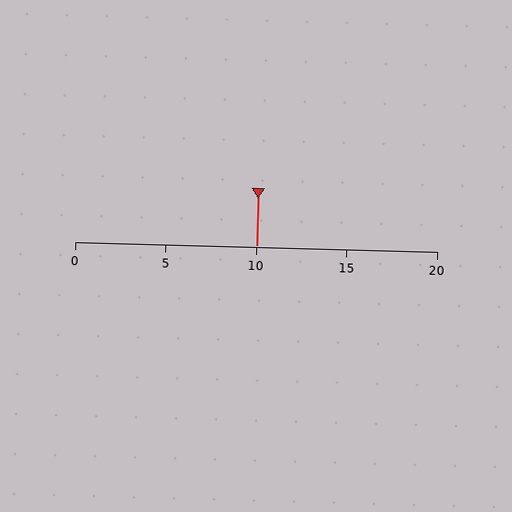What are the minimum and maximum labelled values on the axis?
The axis runs from 0 to 20.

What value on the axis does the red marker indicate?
The marker indicates approximately 10.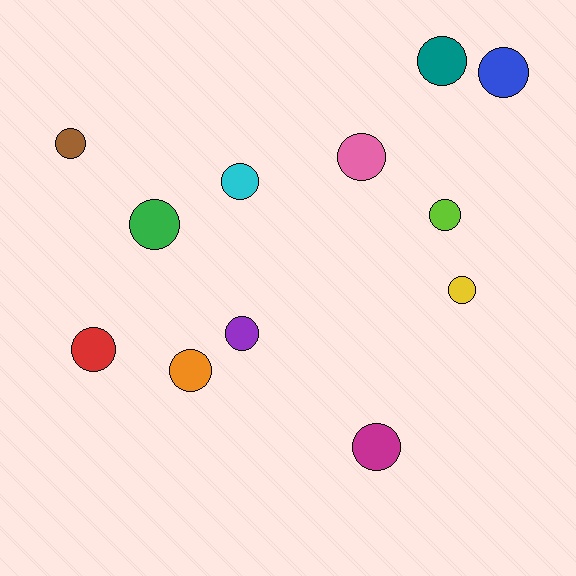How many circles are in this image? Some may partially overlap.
There are 12 circles.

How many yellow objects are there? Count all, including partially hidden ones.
There is 1 yellow object.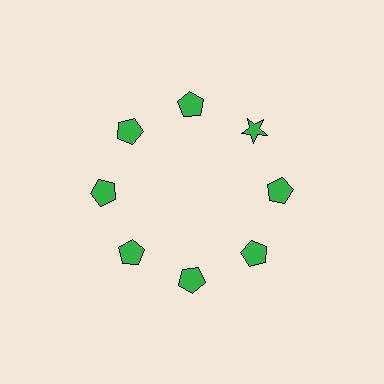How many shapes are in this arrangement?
There are 8 shapes arranged in a ring pattern.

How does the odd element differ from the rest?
It has a different shape: star instead of pentagon.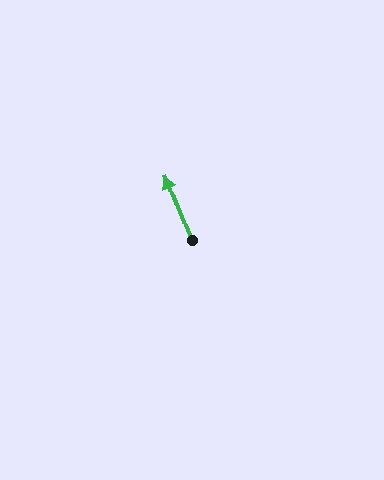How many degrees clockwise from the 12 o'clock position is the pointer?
Approximately 338 degrees.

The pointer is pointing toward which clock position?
Roughly 11 o'clock.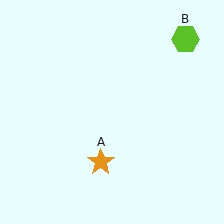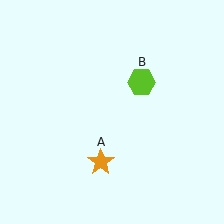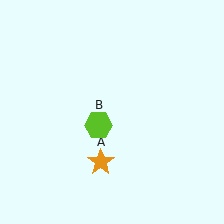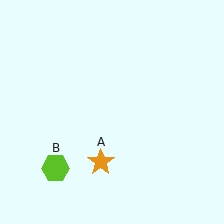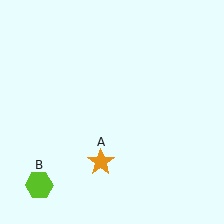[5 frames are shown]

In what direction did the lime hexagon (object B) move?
The lime hexagon (object B) moved down and to the left.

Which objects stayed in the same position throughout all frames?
Orange star (object A) remained stationary.